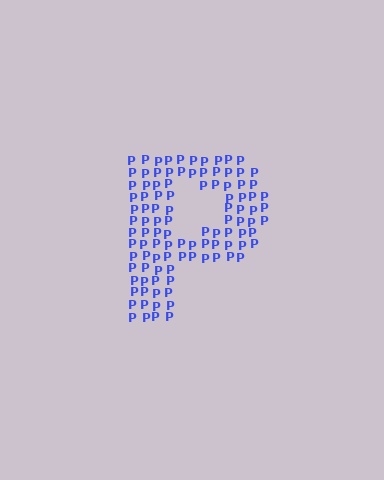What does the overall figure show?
The overall figure shows the letter P.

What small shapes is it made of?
It is made of small letter P's.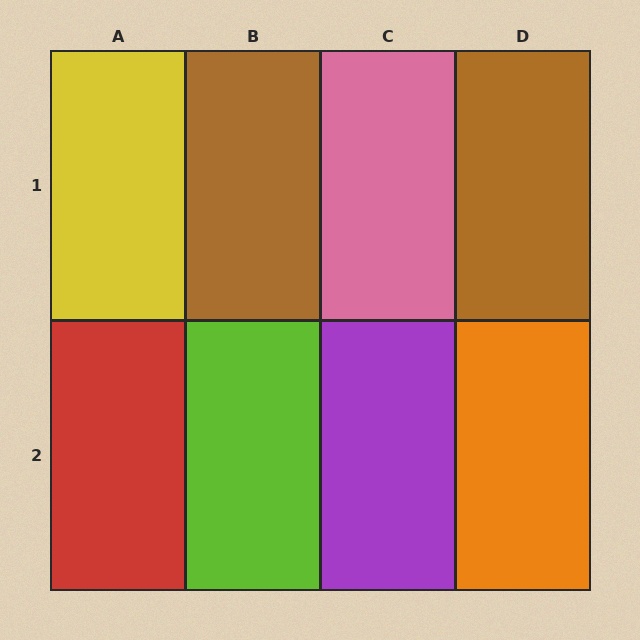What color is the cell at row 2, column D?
Orange.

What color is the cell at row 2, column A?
Red.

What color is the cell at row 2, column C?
Purple.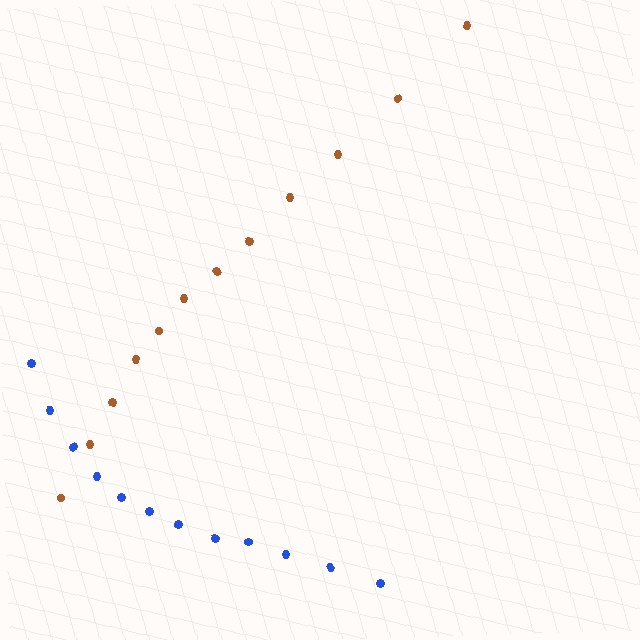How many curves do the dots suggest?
There are 2 distinct paths.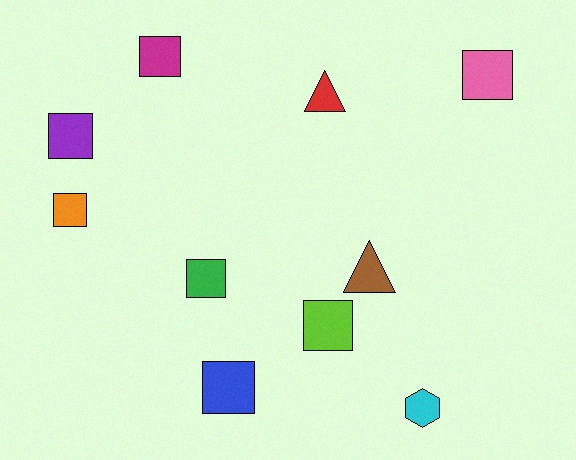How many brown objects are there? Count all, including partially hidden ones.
There is 1 brown object.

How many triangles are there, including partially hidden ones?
There are 2 triangles.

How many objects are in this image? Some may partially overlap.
There are 10 objects.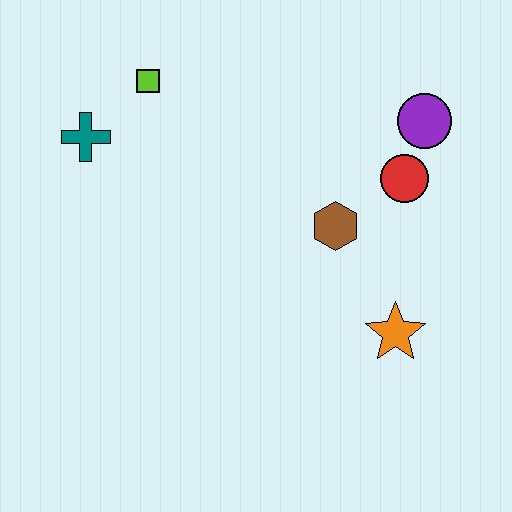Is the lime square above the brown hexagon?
Yes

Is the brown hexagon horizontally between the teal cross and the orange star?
Yes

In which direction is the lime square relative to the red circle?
The lime square is to the left of the red circle.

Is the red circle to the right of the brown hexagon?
Yes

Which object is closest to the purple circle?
The red circle is closest to the purple circle.